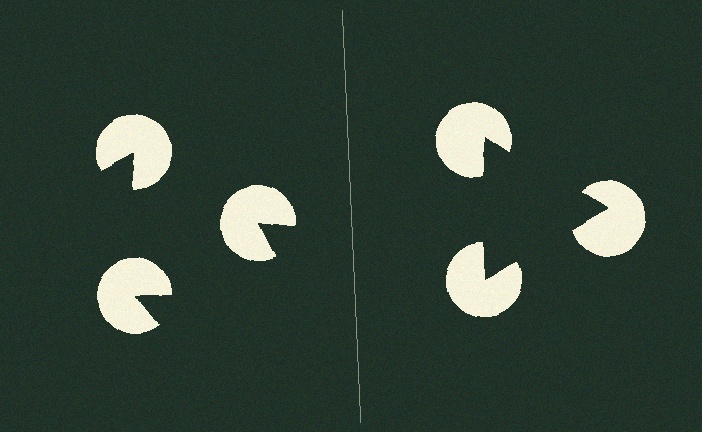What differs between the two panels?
The pac-man discs are positioned identically on both sides; only the wedge orientations differ. On the right they align to a triangle; on the left they are misaligned.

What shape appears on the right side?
An illusory triangle.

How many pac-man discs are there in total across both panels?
6 — 3 on each side.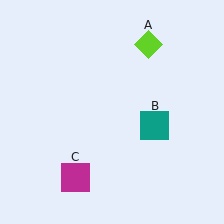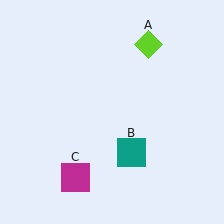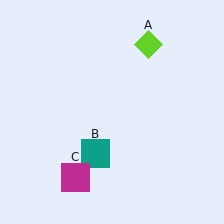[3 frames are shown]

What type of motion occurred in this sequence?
The teal square (object B) rotated clockwise around the center of the scene.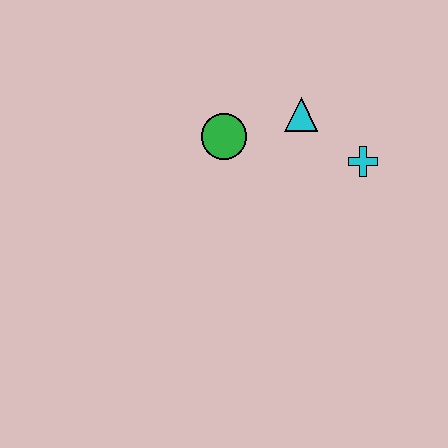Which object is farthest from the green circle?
The cyan cross is farthest from the green circle.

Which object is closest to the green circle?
The cyan triangle is closest to the green circle.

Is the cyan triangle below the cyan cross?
No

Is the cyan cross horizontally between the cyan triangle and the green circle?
No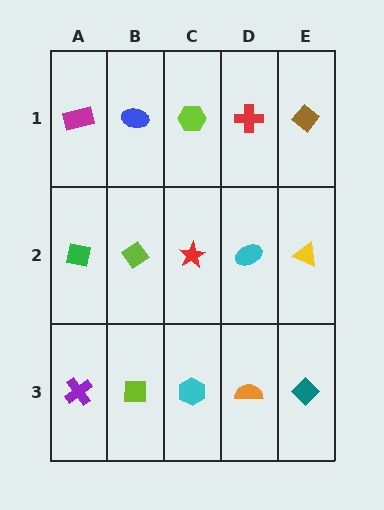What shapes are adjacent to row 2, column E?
A brown diamond (row 1, column E), a teal diamond (row 3, column E), a cyan ellipse (row 2, column D).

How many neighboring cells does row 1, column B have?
3.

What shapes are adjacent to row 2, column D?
A red cross (row 1, column D), an orange semicircle (row 3, column D), a red star (row 2, column C), a yellow triangle (row 2, column E).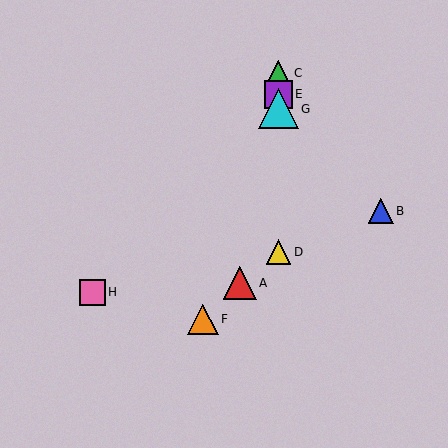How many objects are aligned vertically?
4 objects (C, D, E, G) are aligned vertically.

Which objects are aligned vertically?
Objects C, D, E, G are aligned vertically.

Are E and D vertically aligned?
Yes, both are at x≈278.